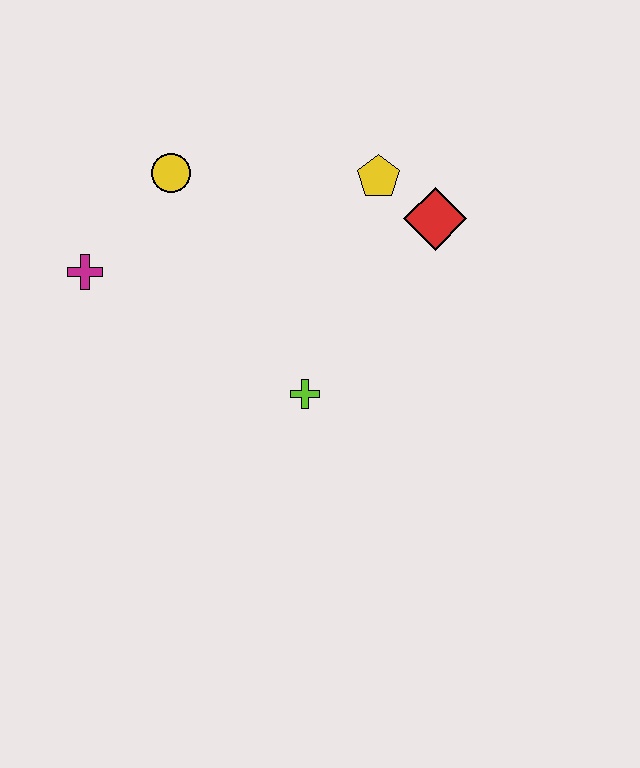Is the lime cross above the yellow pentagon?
No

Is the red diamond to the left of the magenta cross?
No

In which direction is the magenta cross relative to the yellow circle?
The magenta cross is below the yellow circle.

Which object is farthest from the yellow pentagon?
The magenta cross is farthest from the yellow pentagon.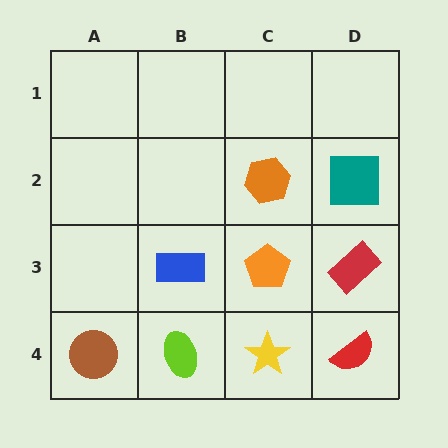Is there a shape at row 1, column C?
No, that cell is empty.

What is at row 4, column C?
A yellow star.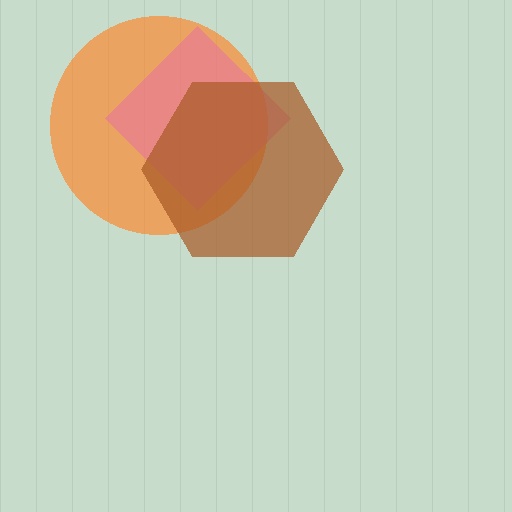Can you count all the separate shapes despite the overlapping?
Yes, there are 3 separate shapes.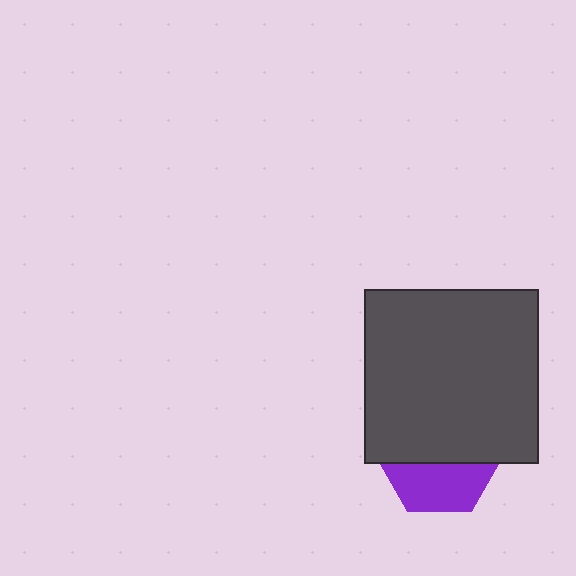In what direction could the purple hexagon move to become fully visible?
The purple hexagon could move down. That would shift it out from behind the dark gray square entirely.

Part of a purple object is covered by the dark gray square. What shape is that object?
It is a hexagon.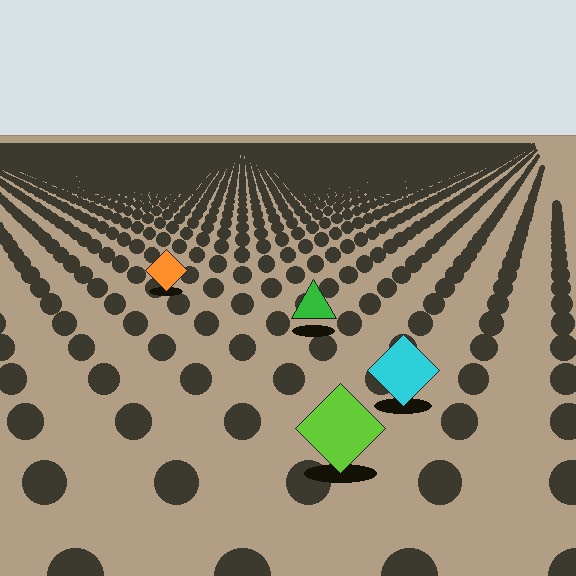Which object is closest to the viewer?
The lime diamond is closest. The texture marks near it are larger and more spread out.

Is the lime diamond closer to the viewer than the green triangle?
Yes. The lime diamond is closer — you can tell from the texture gradient: the ground texture is coarser near it.